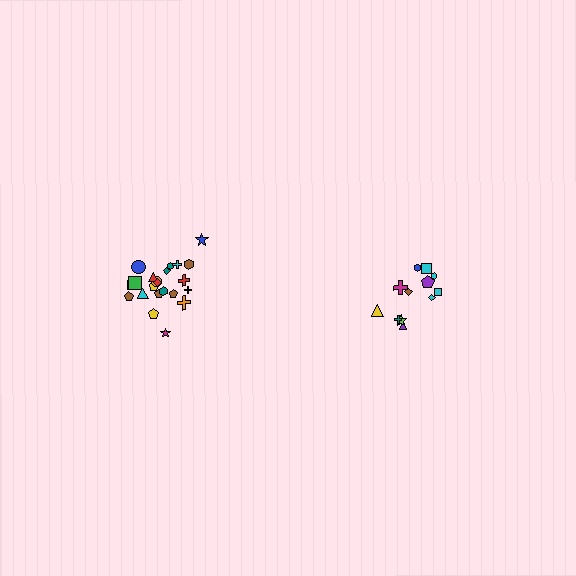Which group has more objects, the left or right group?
The left group.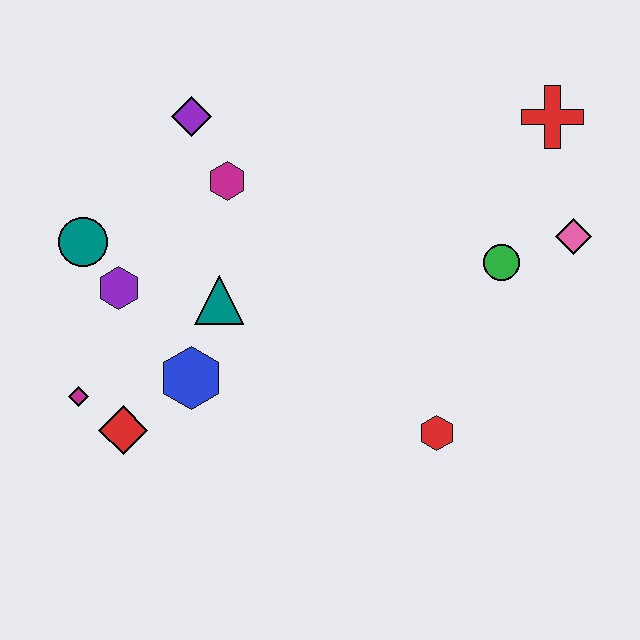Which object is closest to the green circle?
The pink diamond is closest to the green circle.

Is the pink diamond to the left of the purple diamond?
No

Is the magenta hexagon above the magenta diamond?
Yes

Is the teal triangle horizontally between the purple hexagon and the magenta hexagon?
Yes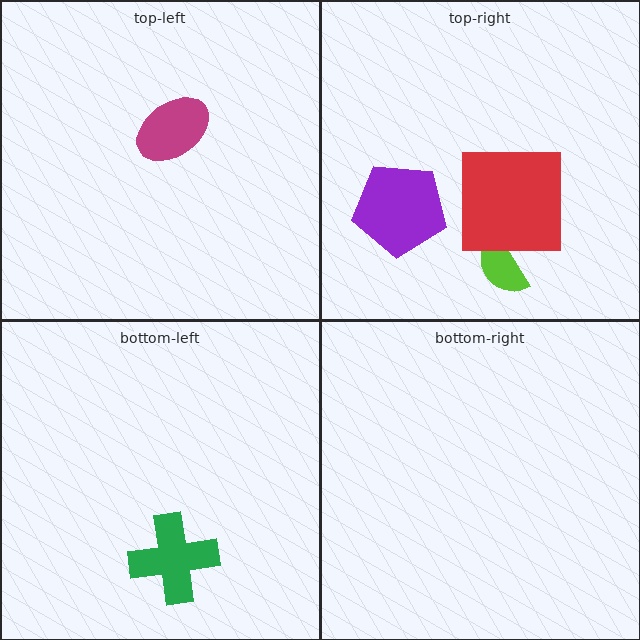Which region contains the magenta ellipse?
The top-left region.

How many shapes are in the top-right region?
3.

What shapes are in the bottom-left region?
The green cross.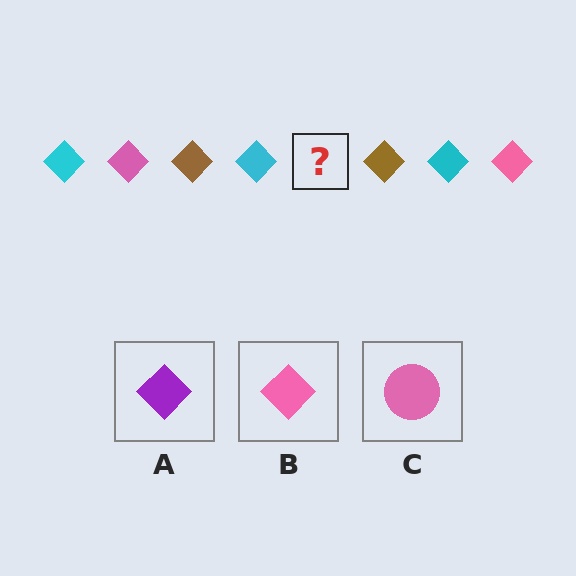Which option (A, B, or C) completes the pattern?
B.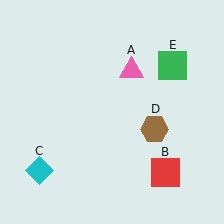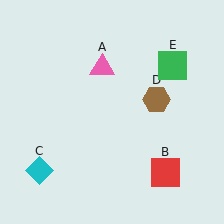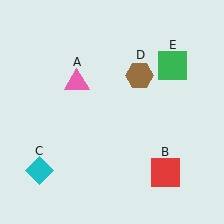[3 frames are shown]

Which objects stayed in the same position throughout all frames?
Red square (object B) and cyan diamond (object C) and green square (object E) remained stationary.